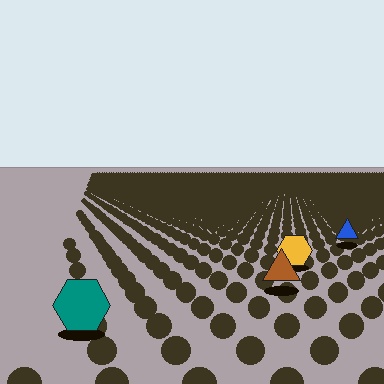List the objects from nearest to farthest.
From nearest to farthest: the teal hexagon, the brown triangle, the yellow hexagon, the blue triangle.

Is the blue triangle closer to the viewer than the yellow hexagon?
No. The yellow hexagon is closer — you can tell from the texture gradient: the ground texture is coarser near it.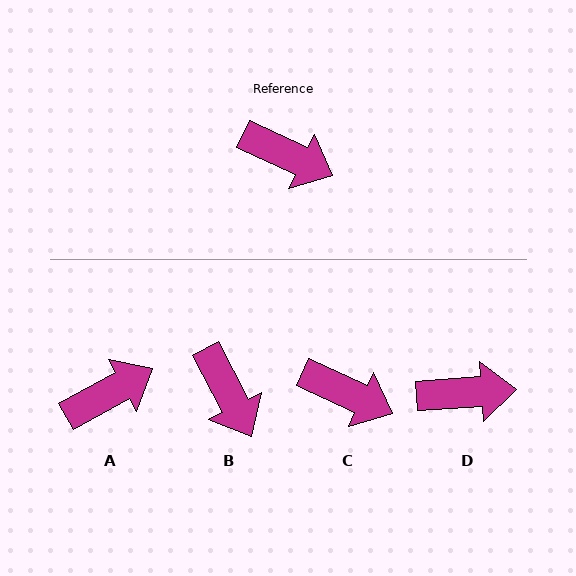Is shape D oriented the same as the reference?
No, it is off by about 29 degrees.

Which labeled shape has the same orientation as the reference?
C.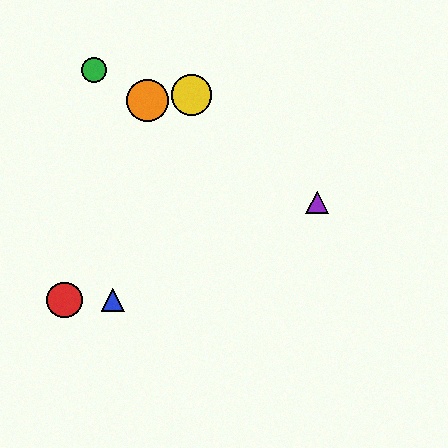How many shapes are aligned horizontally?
2 shapes (the red circle, the blue triangle) are aligned horizontally.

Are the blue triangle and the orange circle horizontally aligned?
No, the blue triangle is at y≈300 and the orange circle is at y≈101.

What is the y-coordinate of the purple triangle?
The purple triangle is at y≈203.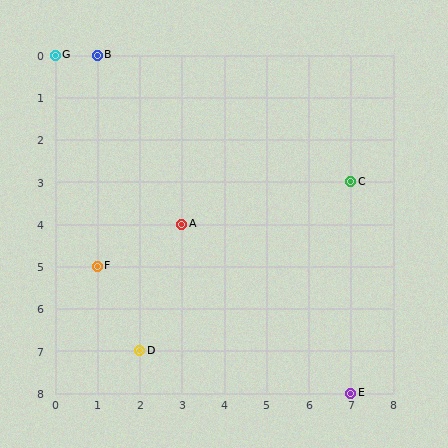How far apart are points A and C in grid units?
Points A and C are 4 columns and 1 row apart (about 4.1 grid units diagonally).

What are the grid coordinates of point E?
Point E is at grid coordinates (7, 8).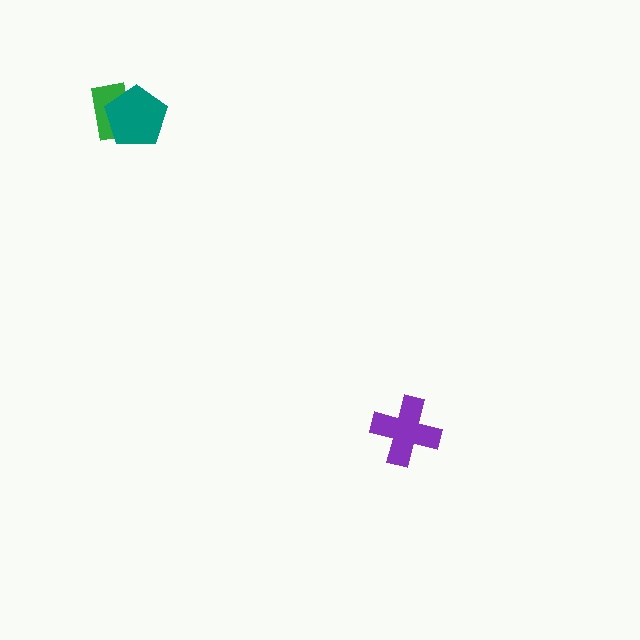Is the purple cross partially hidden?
No, no other shape covers it.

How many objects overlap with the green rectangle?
1 object overlaps with the green rectangle.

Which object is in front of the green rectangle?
The teal pentagon is in front of the green rectangle.